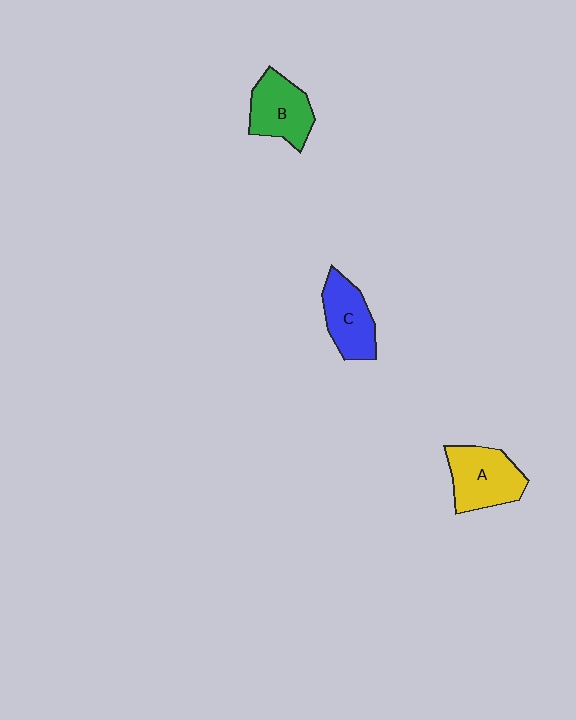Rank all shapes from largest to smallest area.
From largest to smallest: A (yellow), B (green), C (blue).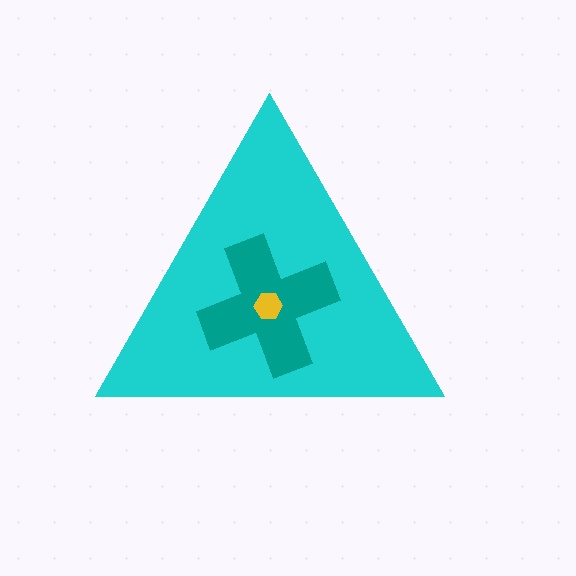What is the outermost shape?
The cyan triangle.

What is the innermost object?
The yellow hexagon.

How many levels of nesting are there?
3.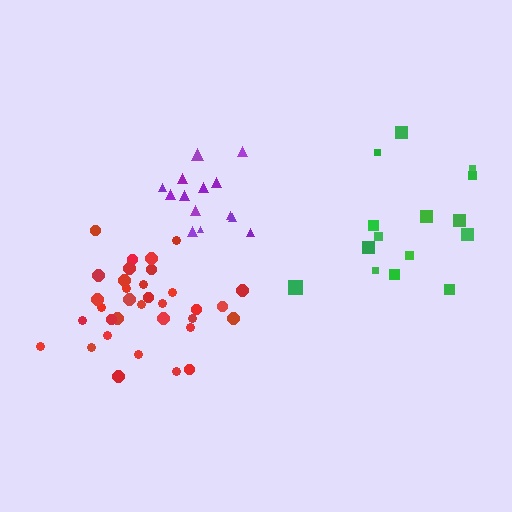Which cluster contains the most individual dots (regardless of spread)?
Red (34).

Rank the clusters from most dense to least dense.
red, purple, green.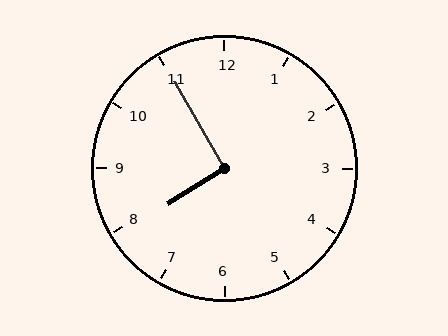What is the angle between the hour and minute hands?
Approximately 92 degrees.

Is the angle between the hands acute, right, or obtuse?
It is right.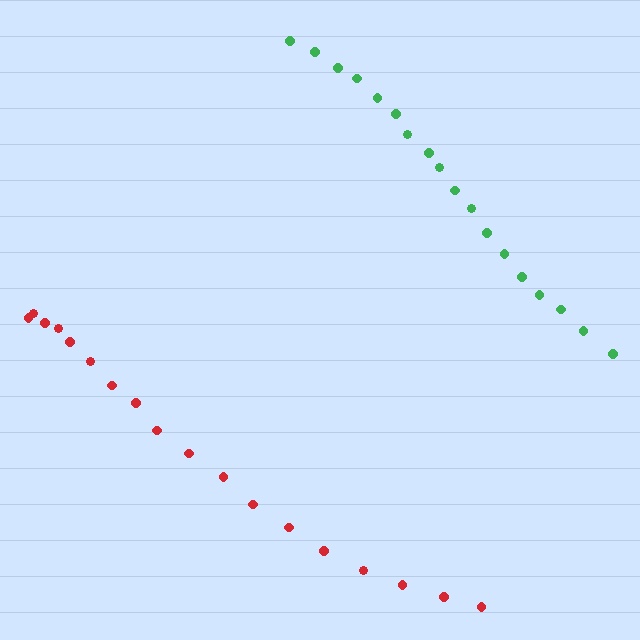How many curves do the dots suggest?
There are 2 distinct paths.